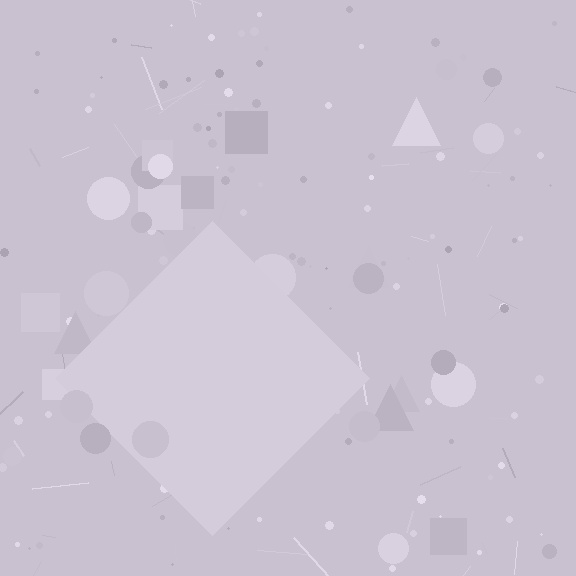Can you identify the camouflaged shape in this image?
The camouflaged shape is a diamond.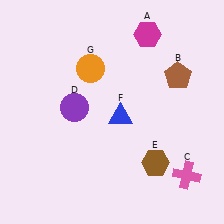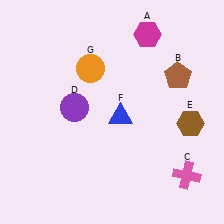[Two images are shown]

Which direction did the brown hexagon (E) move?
The brown hexagon (E) moved up.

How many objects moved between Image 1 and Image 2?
1 object moved between the two images.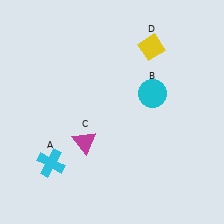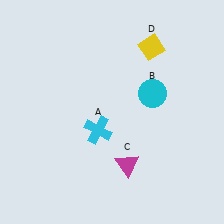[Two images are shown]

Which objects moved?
The objects that moved are: the cyan cross (A), the magenta triangle (C).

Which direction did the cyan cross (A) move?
The cyan cross (A) moved right.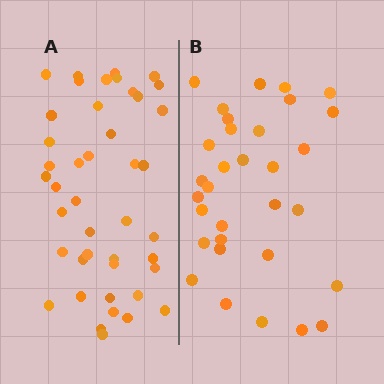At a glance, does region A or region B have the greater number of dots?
Region A (the left region) has more dots.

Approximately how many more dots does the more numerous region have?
Region A has roughly 12 or so more dots than region B.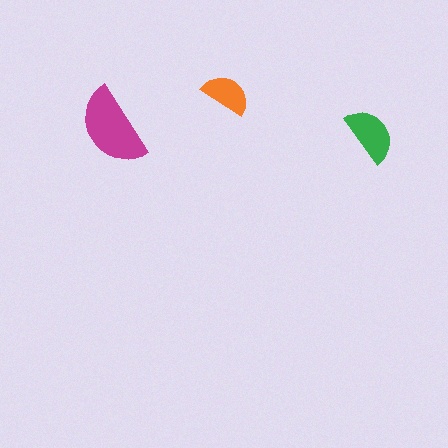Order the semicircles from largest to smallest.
the magenta one, the green one, the orange one.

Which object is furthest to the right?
The green semicircle is rightmost.